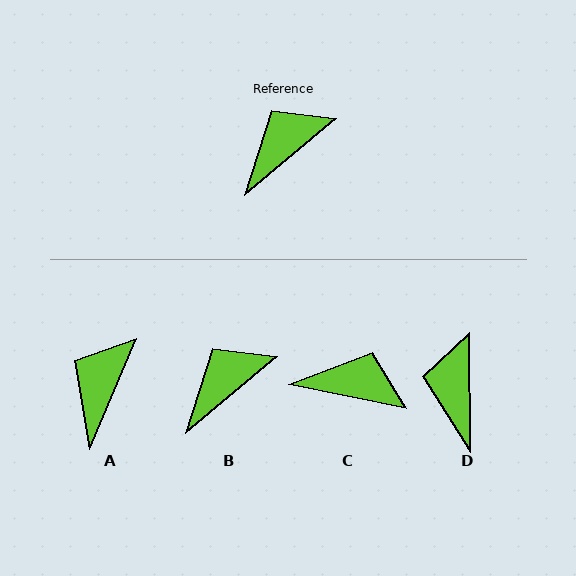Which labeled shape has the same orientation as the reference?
B.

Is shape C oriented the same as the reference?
No, it is off by about 52 degrees.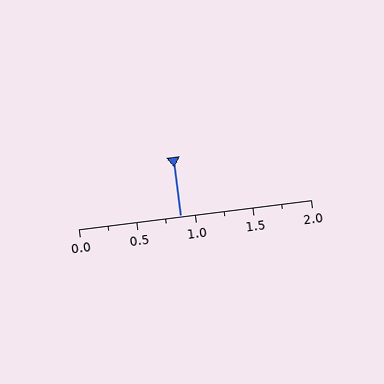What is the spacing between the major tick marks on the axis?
The major ticks are spaced 0.5 apart.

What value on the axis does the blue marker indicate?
The marker indicates approximately 0.88.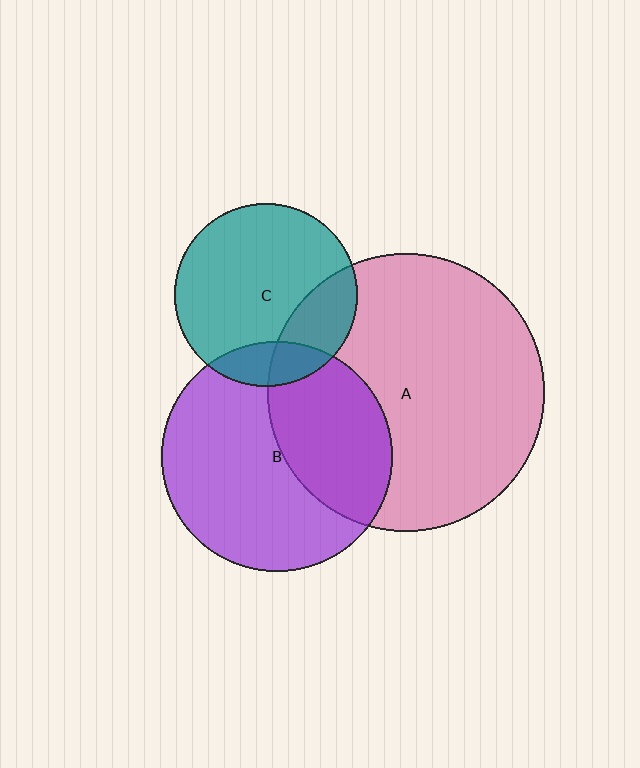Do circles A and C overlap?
Yes.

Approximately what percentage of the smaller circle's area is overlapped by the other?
Approximately 25%.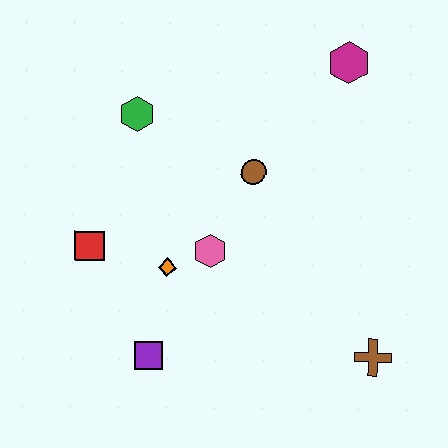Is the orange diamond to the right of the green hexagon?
Yes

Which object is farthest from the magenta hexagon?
The purple square is farthest from the magenta hexagon.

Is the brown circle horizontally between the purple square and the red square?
No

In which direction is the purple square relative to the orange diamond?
The purple square is below the orange diamond.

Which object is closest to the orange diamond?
The pink hexagon is closest to the orange diamond.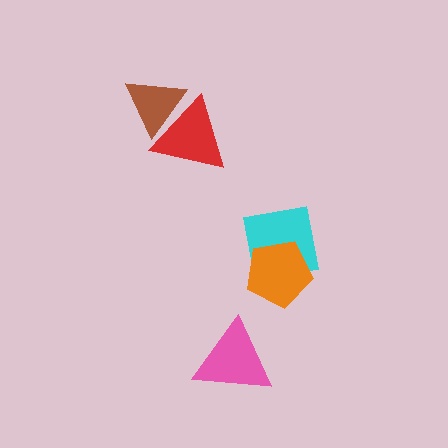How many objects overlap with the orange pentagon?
1 object overlaps with the orange pentagon.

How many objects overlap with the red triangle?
1 object overlaps with the red triangle.